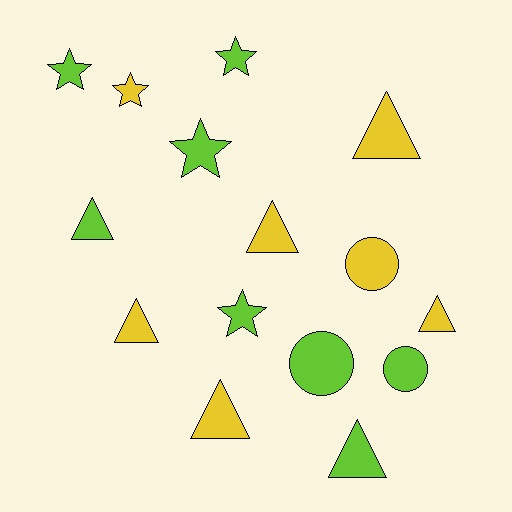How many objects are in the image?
There are 15 objects.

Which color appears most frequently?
Lime, with 8 objects.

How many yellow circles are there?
There is 1 yellow circle.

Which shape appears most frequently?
Triangle, with 7 objects.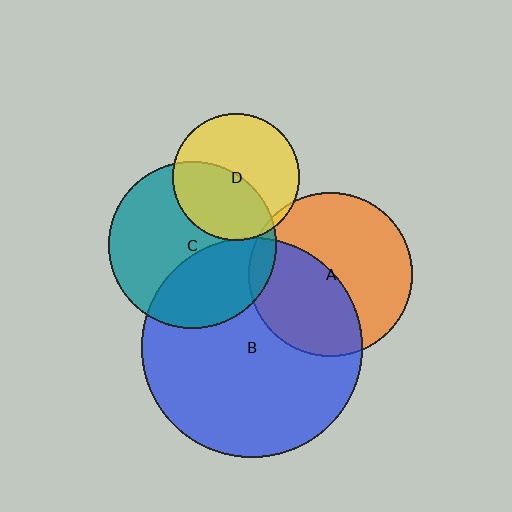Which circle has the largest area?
Circle B (blue).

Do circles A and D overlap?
Yes.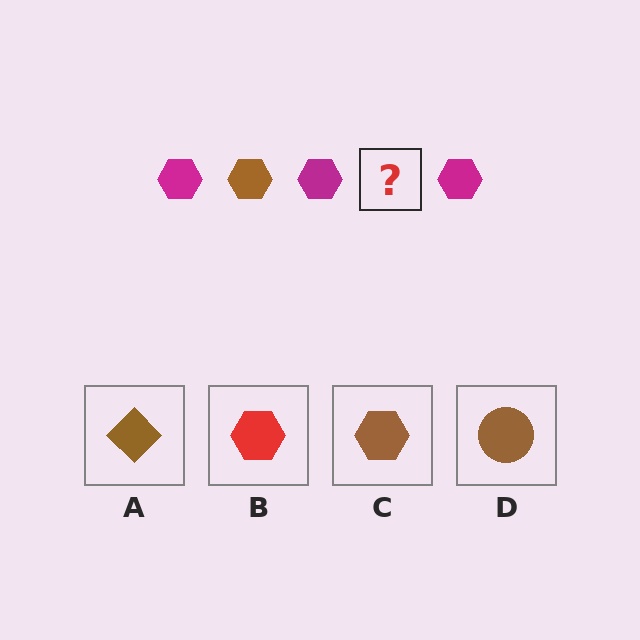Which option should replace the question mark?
Option C.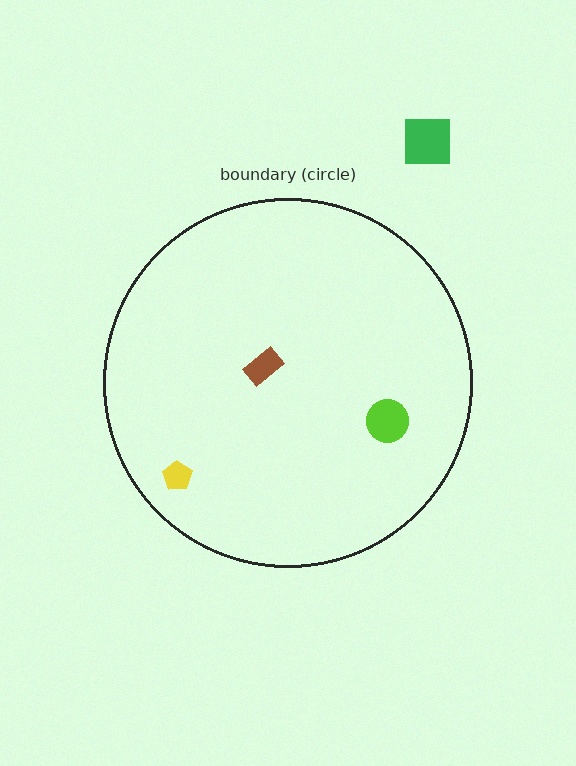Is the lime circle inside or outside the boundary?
Inside.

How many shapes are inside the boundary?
3 inside, 1 outside.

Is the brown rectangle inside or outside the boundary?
Inside.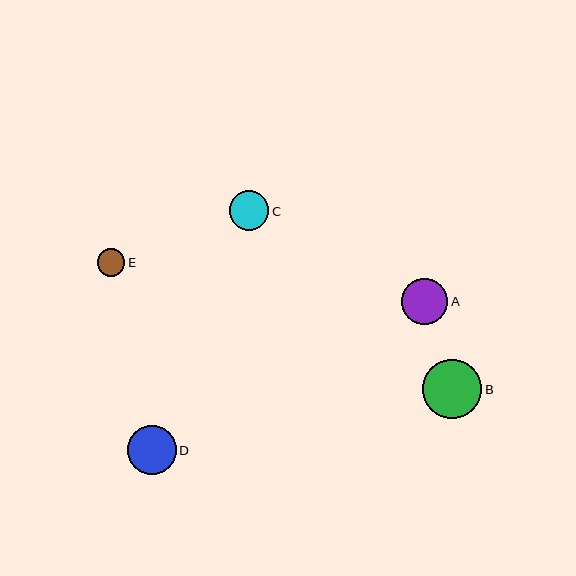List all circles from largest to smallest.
From largest to smallest: B, D, A, C, E.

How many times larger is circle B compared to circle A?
Circle B is approximately 1.3 times the size of circle A.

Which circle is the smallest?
Circle E is the smallest with a size of approximately 28 pixels.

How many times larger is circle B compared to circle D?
Circle B is approximately 1.2 times the size of circle D.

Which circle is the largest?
Circle B is the largest with a size of approximately 59 pixels.